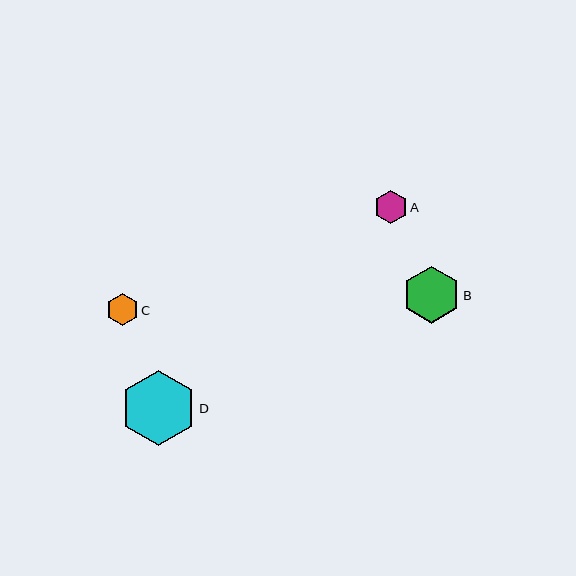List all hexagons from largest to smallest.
From largest to smallest: D, B, A, C.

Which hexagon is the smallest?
Hexagon C is the smallest with a size of approximately 32 pixels.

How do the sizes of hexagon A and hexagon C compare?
Hexagon A and hexagon C are approximately the same size.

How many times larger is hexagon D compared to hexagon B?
Hexagon D is approximately 1.3 times the size of hexagon B.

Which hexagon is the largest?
Hexagon D is the largest with a size of approximately 76 pixels.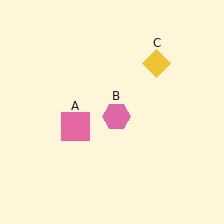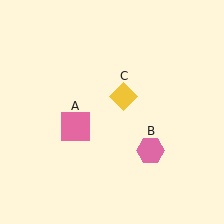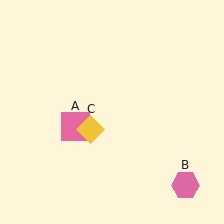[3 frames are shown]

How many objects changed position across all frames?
2 objects changed position: pink hexagon (object B), yellow diamond (object C).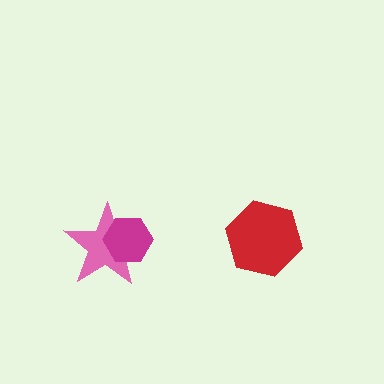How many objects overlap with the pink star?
1 object overlaps with the pink star.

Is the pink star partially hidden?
Yes, it is partially covered by another shape.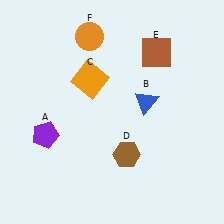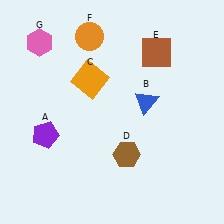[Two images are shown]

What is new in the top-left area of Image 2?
A pink hexagon (G) was added in the top-left area of Image 2.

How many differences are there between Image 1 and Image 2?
There is 1 difference between the two images.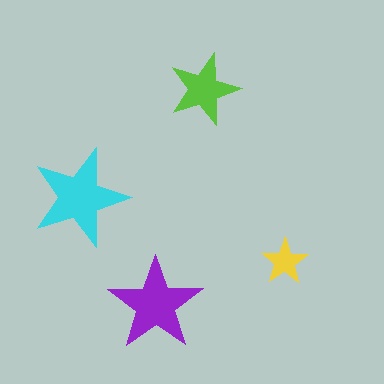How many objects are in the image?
There are 4 objects in the image.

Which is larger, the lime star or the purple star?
The purple one.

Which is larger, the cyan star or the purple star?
The cyan one.